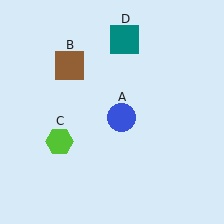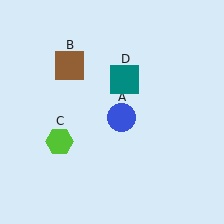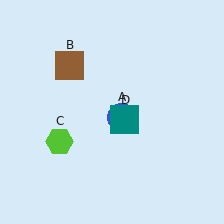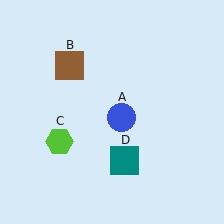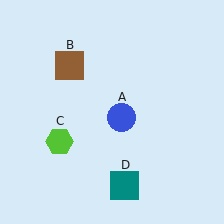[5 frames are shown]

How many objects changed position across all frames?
1 object changed position: teal square (object D).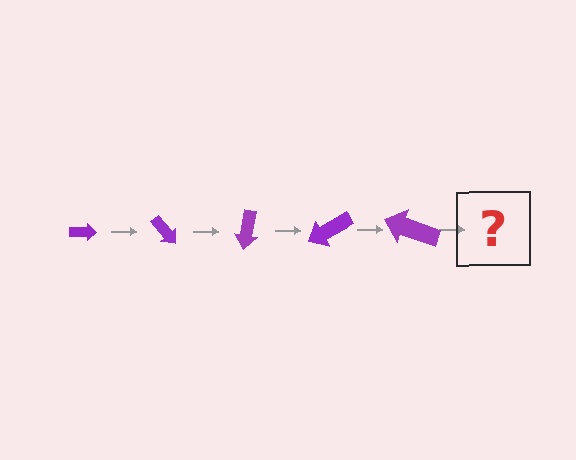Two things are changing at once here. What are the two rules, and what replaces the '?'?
The two rules are that the arrow grows larger each step and it rotates 50 degrees each step. The '?' should be an arrow, larger than the previous one and rotated 250 degrees from the start.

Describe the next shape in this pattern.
It should be an arrow, larger than the previous one and rotated 250 degrees from the start.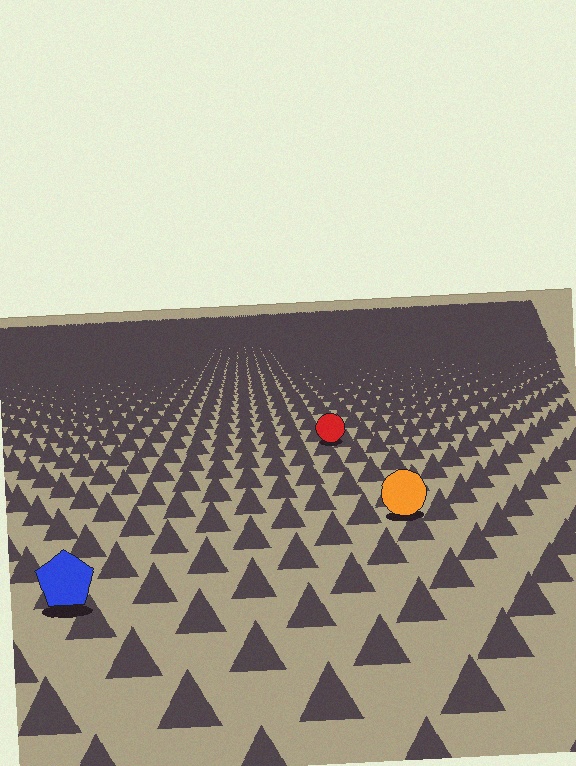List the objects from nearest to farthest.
From nearest to farthest: the blue pentagon, the orange circle, the red circle.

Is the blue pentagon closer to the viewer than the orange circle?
Yes. The blue pentagon is closer — you can tell from the texture gradient: the ground texture is coarser near it.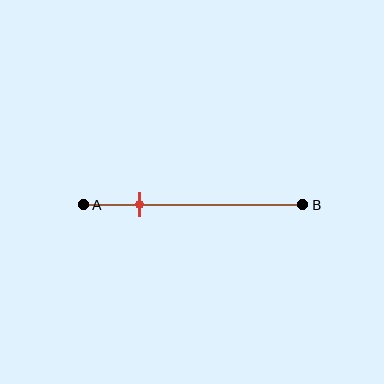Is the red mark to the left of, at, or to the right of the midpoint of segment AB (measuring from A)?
The red mark is to the left of the midpoint of segment AB.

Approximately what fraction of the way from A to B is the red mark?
The red mark is approximately 25% of the way from A to B.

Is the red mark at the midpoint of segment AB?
No, the mark is at about 25% from A, not at the 50% midpoint.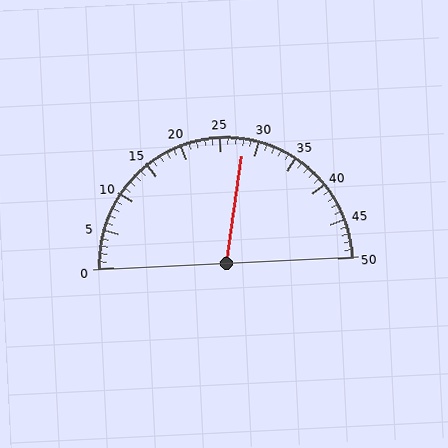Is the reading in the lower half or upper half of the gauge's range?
The reading is in the upper half of the range (0 to 50).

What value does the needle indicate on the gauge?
The needle indicates approximately 28.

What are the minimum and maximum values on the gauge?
The gauge ranges from 0 to 50.